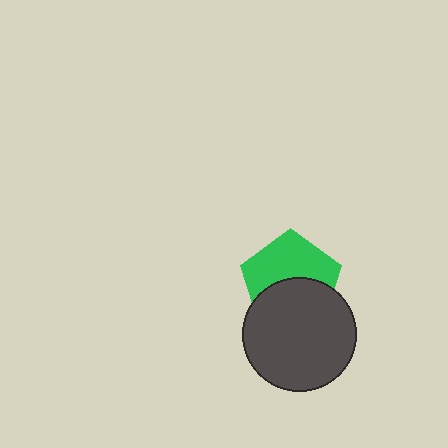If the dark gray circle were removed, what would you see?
You would see the complete green pentagon.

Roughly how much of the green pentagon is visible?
About half of it is visible (roughly 53%).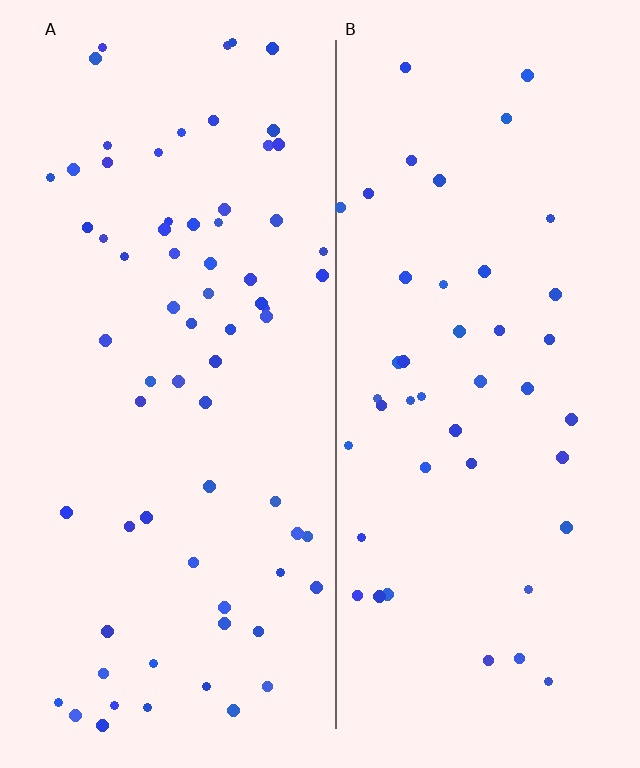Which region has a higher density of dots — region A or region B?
A (the left).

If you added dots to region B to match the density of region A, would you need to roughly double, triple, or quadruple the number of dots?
Approximately double.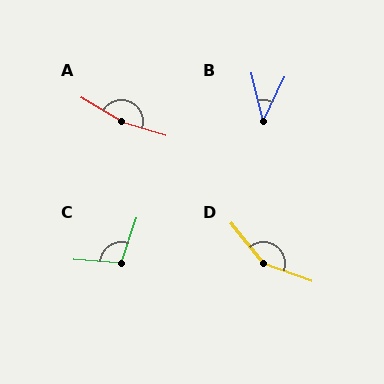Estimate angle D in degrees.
Approximately 149 degrees.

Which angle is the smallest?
B, at approximately 40 degrees.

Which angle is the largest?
A, at approximately 166 degrees.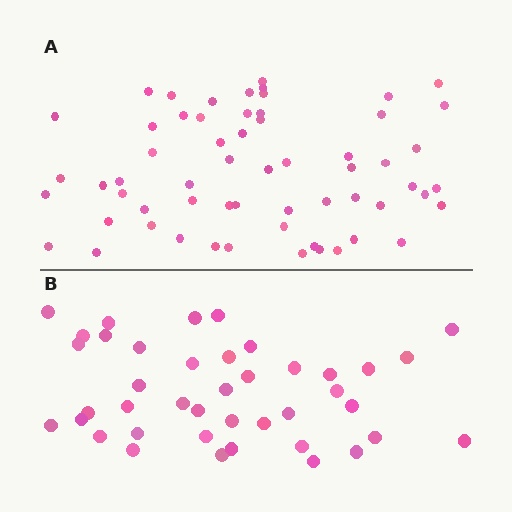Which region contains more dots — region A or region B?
Region A (the top region) has more dots.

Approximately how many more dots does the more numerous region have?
Region A has approximately 20 more dots than region B.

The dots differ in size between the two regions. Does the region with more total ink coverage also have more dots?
No. Region B has more total ink coverage because its dots are larger, but region A actually contains more individual dots. Total area can be misleading — the number of items is what matters here.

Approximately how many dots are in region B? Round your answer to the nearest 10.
About 40 dots. (The exact count is 41, which rounds to 40.)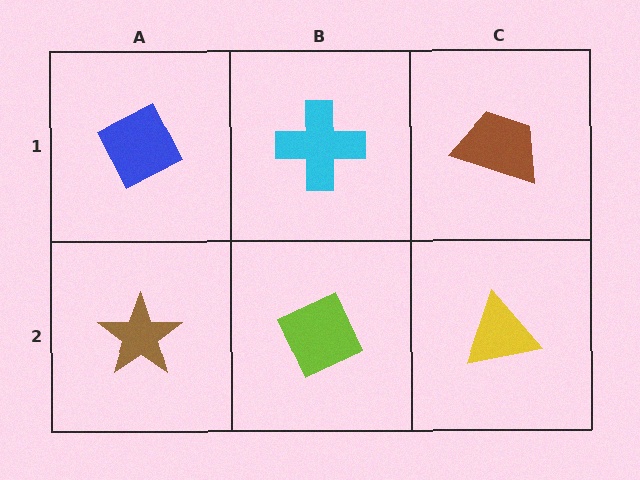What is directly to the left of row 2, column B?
A brown star.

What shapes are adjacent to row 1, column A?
A brown star (row 2, column A), a cyan cross (row 1, column B).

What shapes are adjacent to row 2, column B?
A cyan cross (row 1, column B), a brown star (row 2, column A), a yellow triangle (row 2, column C).